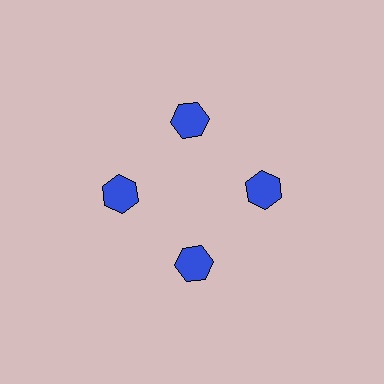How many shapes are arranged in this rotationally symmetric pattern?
There are 4 shapes, arranged in 4 groups of 1.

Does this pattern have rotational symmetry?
Yes, this pattern has 4-fold rotational symmetry. It looks the same after rotating 90 degrees around the center.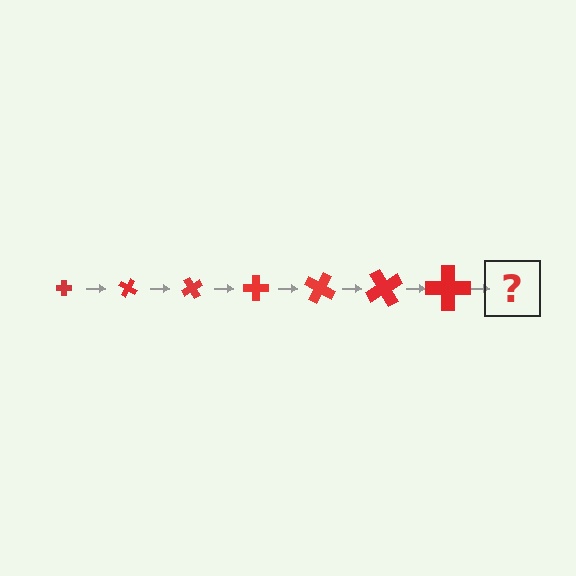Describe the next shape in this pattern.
It should be a cross, larger than the previous one and rotated 210 degrees from the start.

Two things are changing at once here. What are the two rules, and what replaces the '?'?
The two rules are that the cross grows larger each step and it rotates 30 degrees each step. The '?' should be a cross, larger than the previous one and rotated 210 degrees from the start.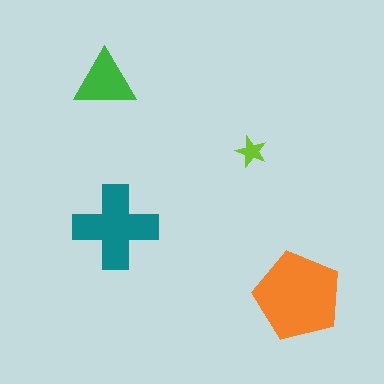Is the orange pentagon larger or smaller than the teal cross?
Larger.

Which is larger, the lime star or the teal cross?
The teal cross.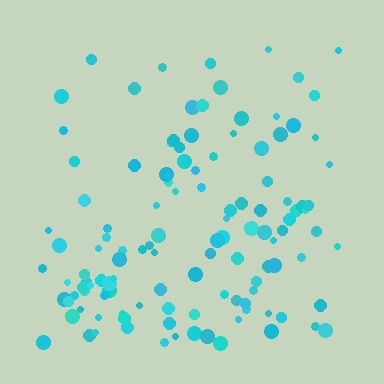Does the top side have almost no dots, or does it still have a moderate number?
Still a moderate number, just noticeably fewer than the bottom.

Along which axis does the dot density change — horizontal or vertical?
Vertical.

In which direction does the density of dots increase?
From top to bottom, with the bottom side densest.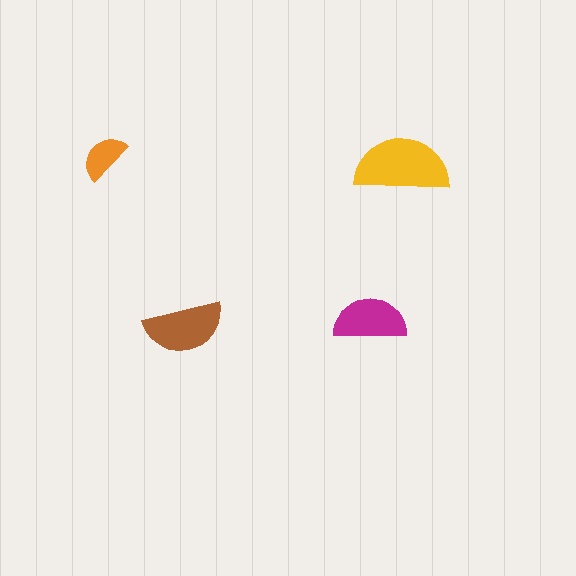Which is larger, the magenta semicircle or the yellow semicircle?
The yellow one.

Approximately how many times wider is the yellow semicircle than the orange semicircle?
About 2 times wider.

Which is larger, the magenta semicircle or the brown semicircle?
The brown one.